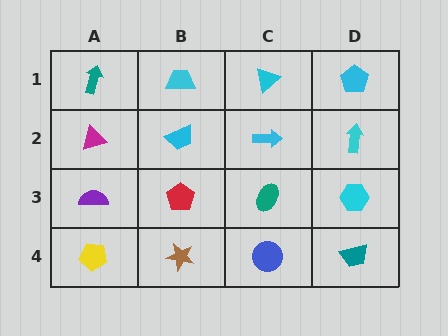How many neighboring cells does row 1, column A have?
2.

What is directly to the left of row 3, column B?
A purple semicircle.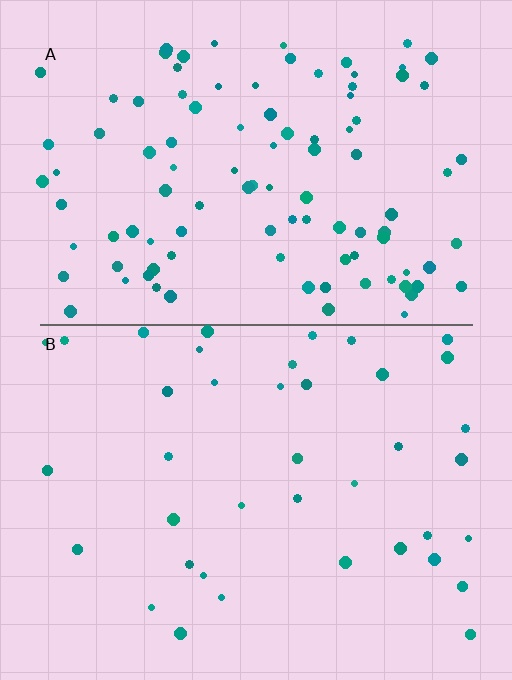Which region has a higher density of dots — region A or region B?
A (the top).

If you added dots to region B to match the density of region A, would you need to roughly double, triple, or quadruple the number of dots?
Approximately triple.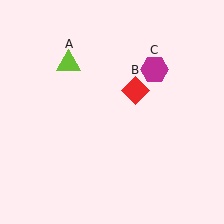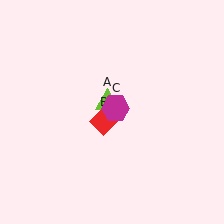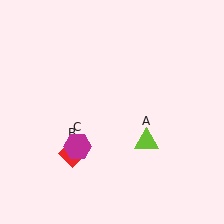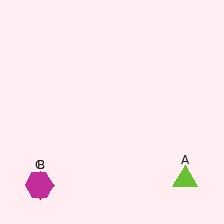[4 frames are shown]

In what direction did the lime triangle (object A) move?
The lime triangle (object A) moved down and to the right.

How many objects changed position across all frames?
3 objects changed position: lime triangle (object A), red diamond (object B), magenta hexagon (object C).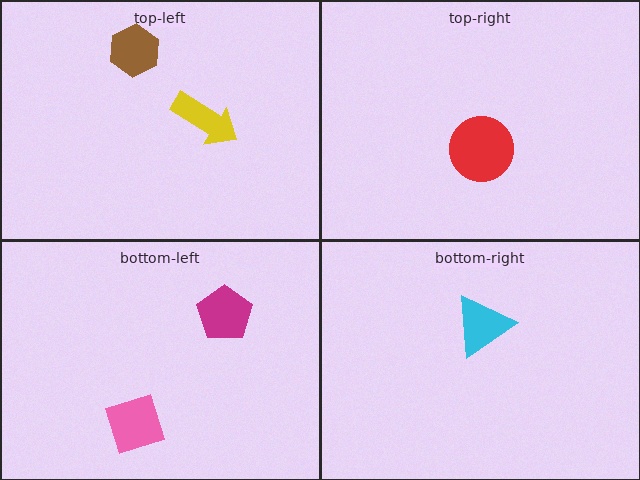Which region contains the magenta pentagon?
The bottom-left region.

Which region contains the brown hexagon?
The top-left region.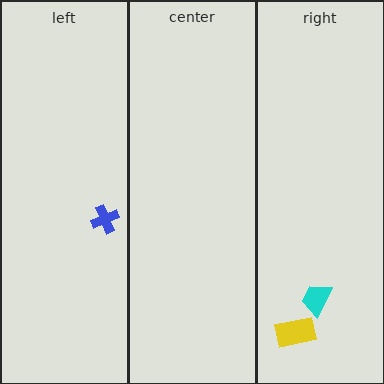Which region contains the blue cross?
The left region.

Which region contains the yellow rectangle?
The right region.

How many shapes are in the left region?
1.